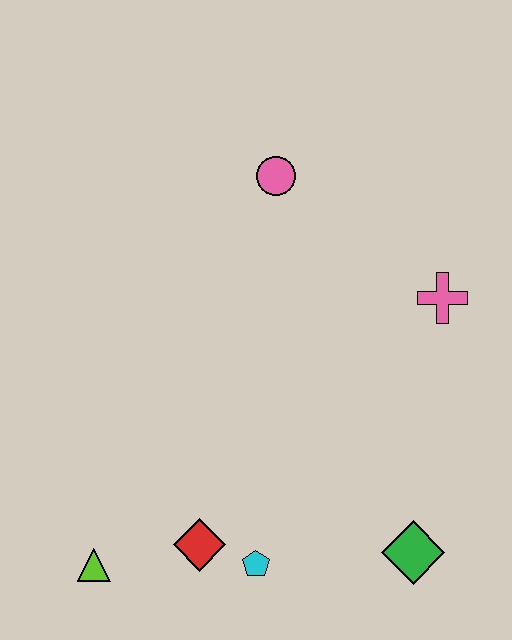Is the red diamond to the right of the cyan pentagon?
No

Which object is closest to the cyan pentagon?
The red diamond is closest to the cyan pentagon.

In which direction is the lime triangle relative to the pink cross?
The lime triangle is to the left of the pink cross.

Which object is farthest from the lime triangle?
The pink cross is farthest from the lime triangle.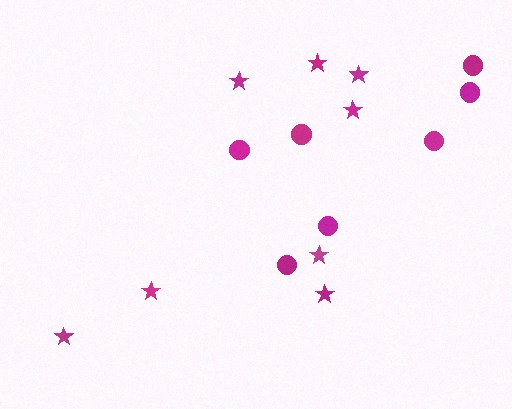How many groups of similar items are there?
There are 2 groups: one group of stars (8) and one group of circles (7).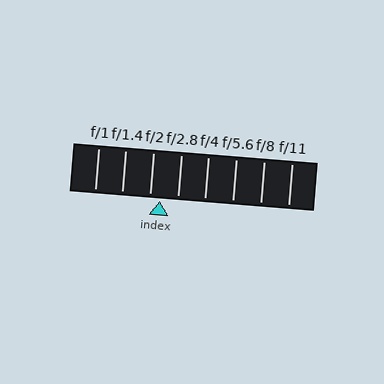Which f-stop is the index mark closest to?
The index mark is closest to f/2.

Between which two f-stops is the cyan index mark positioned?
The index mark is between f/2 and f/2.8.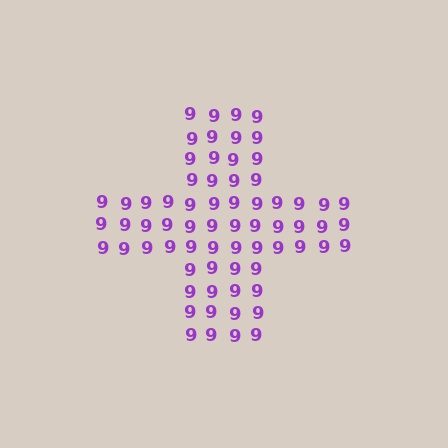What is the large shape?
The large shape is a cross.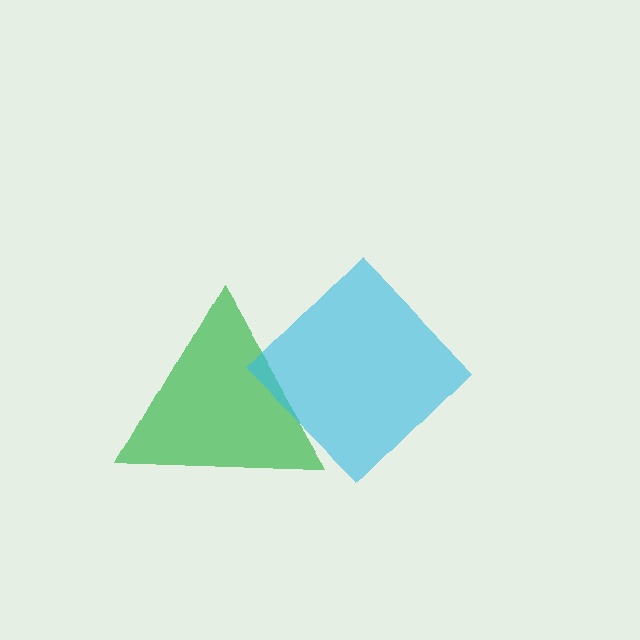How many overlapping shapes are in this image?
There are 2 overlapping shapes in the image.